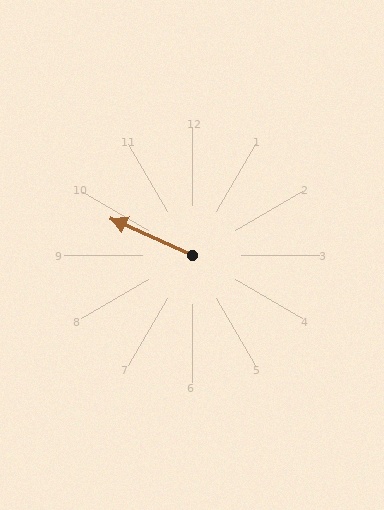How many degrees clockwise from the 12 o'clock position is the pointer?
Approximately 294 degrees.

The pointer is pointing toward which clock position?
Roughly 10 o'clock.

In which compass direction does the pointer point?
Northwest.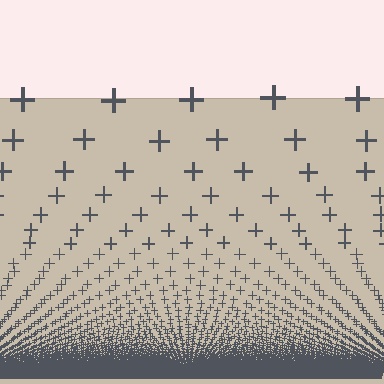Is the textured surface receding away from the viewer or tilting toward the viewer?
The surface appears to tilt toward the viewer. Texture elements get larger and sparser toward the top.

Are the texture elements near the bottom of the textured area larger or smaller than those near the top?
Smaller. The gradient is inverted — elements near the bottom are smaller and denser.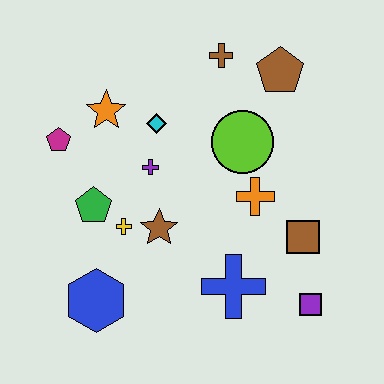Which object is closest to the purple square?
The brown square is closest to the purple square.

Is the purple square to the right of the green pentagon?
Yes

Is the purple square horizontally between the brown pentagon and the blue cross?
No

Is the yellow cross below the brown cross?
Yes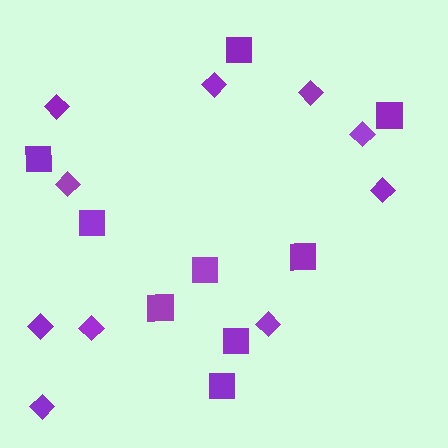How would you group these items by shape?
There are 2 groups: one group of squares (9) and one group of diamonds (10).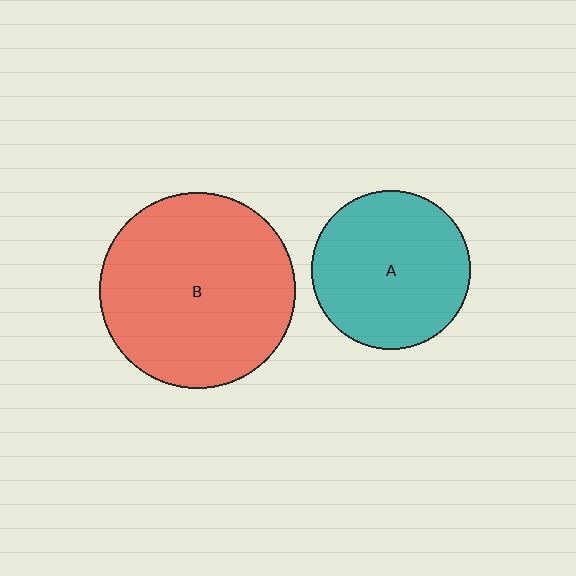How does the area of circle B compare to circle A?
Approximately 1.5 times.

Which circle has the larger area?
Circle B (red).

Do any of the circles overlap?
No, none of the circles overlap.